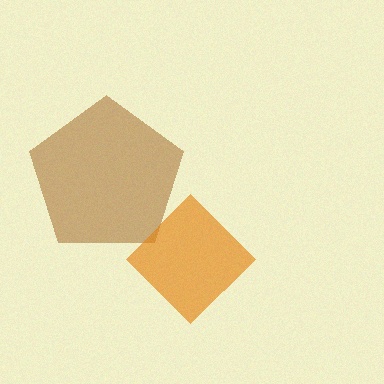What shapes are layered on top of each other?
The layered shapes are: a brown pentagon, an orange diamond.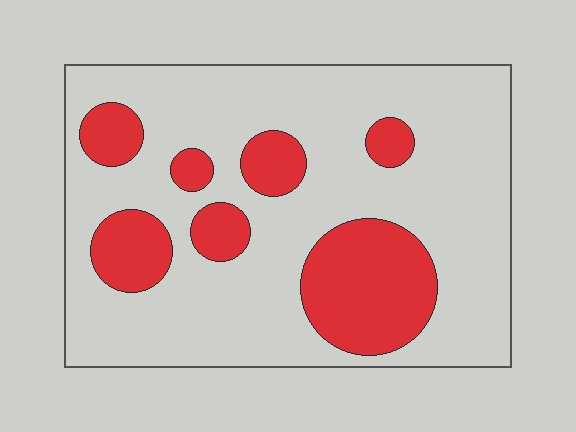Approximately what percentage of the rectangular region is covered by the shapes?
Approximately 25%.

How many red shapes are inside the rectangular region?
7.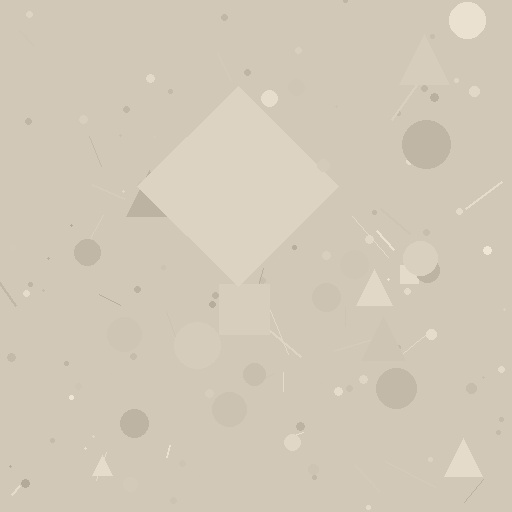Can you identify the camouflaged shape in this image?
The camouflaged shape is a diamond.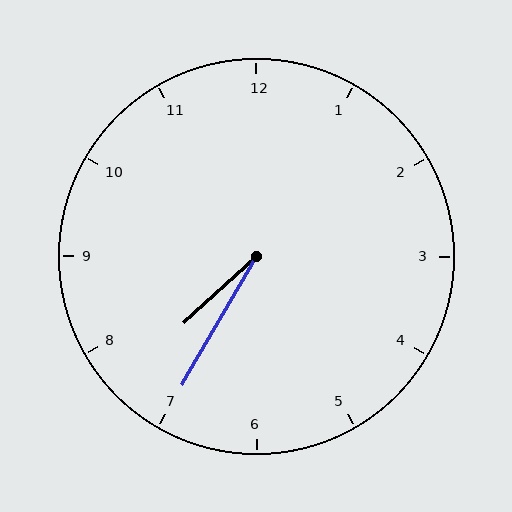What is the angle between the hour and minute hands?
Approximately 18 degrees.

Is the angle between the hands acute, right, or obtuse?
It is acute.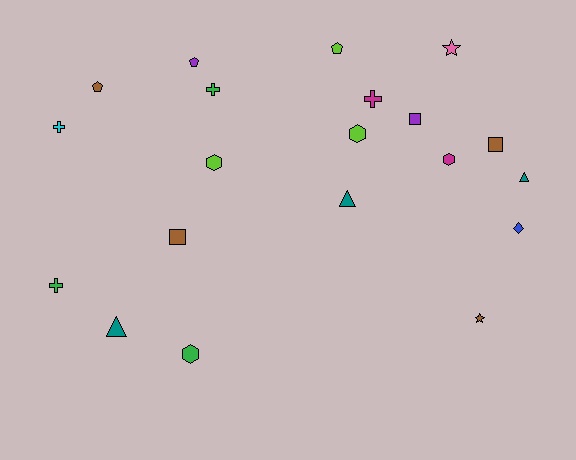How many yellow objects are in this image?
There are no yellow objects.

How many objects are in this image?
There are 20 objects.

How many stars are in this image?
There are 2 stars.